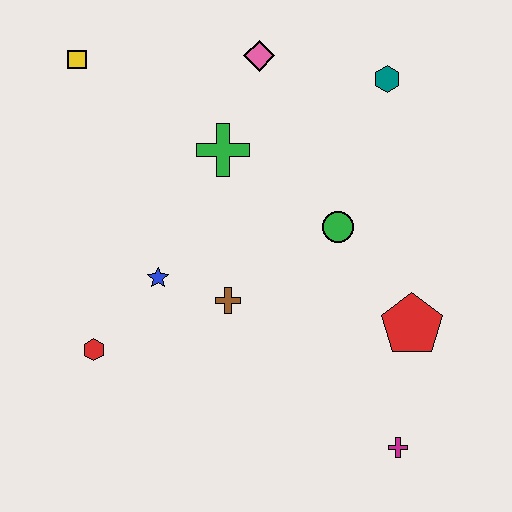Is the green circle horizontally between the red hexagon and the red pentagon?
Yes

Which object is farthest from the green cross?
The magenta cross is farthest from the green cross.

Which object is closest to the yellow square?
The green cross is closest to the yellow square.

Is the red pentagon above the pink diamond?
No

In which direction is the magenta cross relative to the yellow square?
The magenta cross is below the yellow square.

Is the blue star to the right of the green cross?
No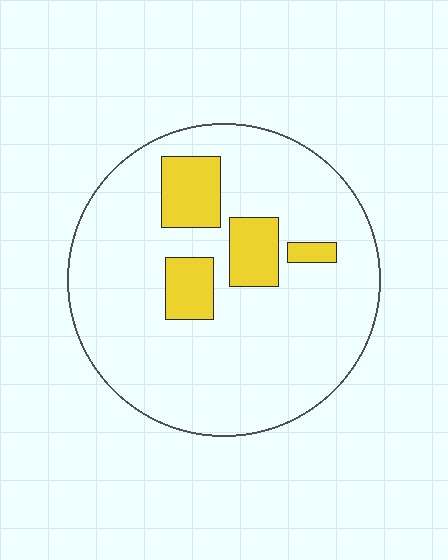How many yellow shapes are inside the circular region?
4.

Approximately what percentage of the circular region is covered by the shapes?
Approximately 15%.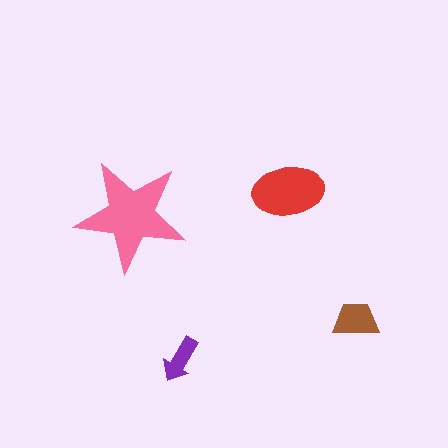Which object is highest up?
The red ellipse is topmost.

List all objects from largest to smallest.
The pink star, the red ellipse, the brown trapezoid, the purple arrow.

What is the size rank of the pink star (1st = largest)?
1st.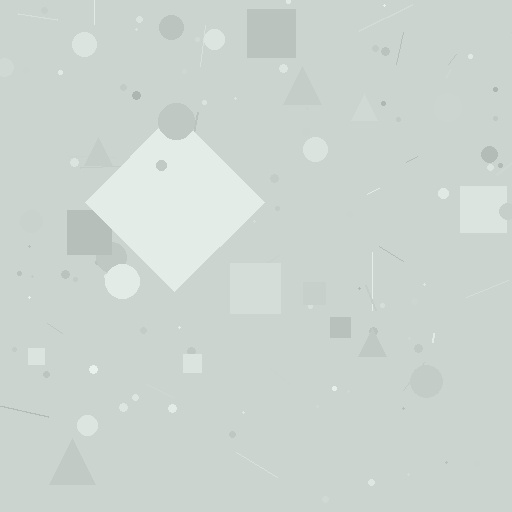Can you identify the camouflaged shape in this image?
The camouflaged shape is a diamond.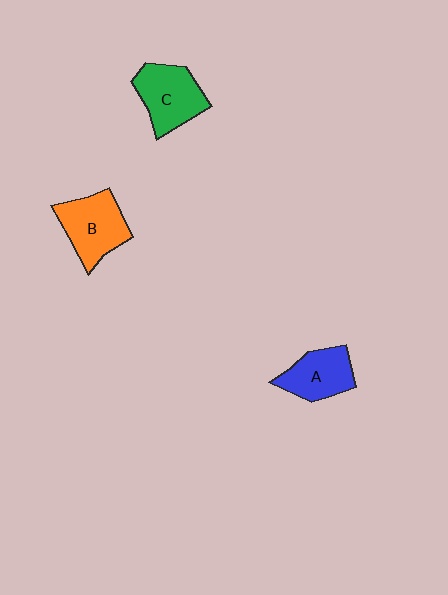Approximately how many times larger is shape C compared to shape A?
Approximately 1.2 times.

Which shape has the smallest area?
Shape A (blue).